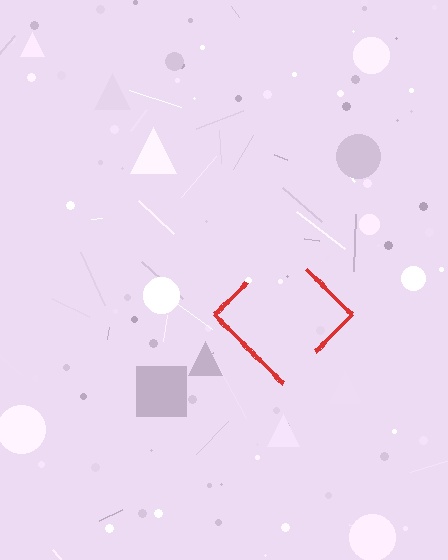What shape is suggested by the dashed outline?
The dashed outline suggests a diamond.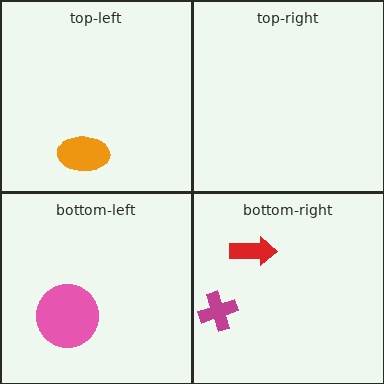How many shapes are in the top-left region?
1.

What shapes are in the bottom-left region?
The pink circle.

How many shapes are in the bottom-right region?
2.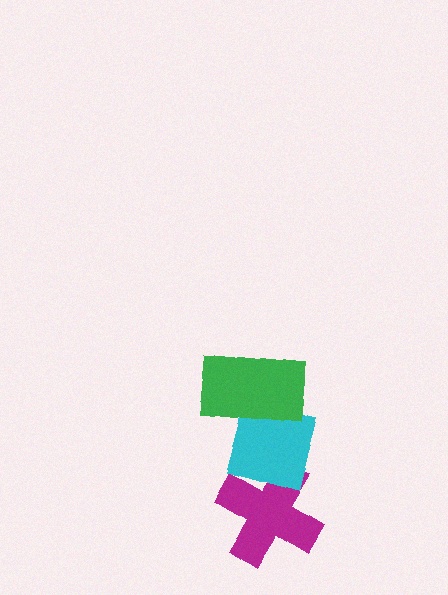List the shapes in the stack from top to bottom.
From top to bottom: the green rectangle, the cyan diamond, the magenta cross.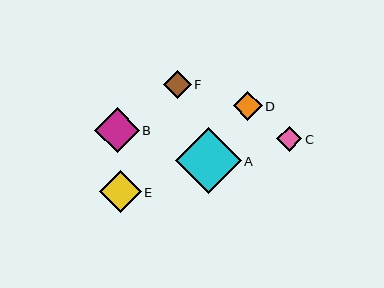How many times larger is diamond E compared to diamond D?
Diamond E is approximately 1.4 times the size of diamond D.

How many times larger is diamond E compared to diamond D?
Diamond E is approximately 1.4 times the size of diamond D.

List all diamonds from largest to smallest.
From largest to smallest: A, B, E, D, F, C.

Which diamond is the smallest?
Diamond C is the smallest with a size of approximately 25 pixels.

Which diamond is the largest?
Diamond A is the largest with a size of approximately 66 pixels.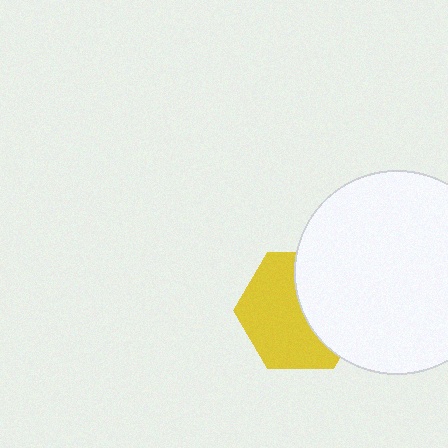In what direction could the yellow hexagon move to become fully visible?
The yellow hexagon could move left. That would shift it out from behind the white circle entirely.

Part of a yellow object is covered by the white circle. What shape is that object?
It is a hexagon.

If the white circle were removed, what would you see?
You would see the complete yellow hexagon.